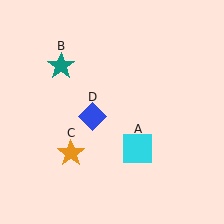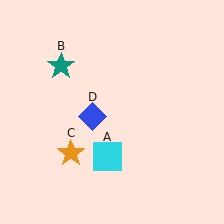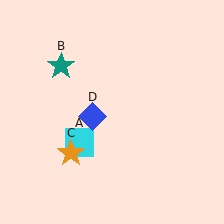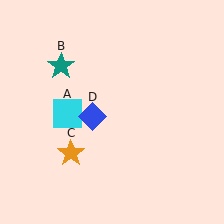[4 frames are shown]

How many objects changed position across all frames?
1 object changed position: cyan square (object A).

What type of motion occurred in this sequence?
The cyan square (object A) rotated clockwise around the center of the scene.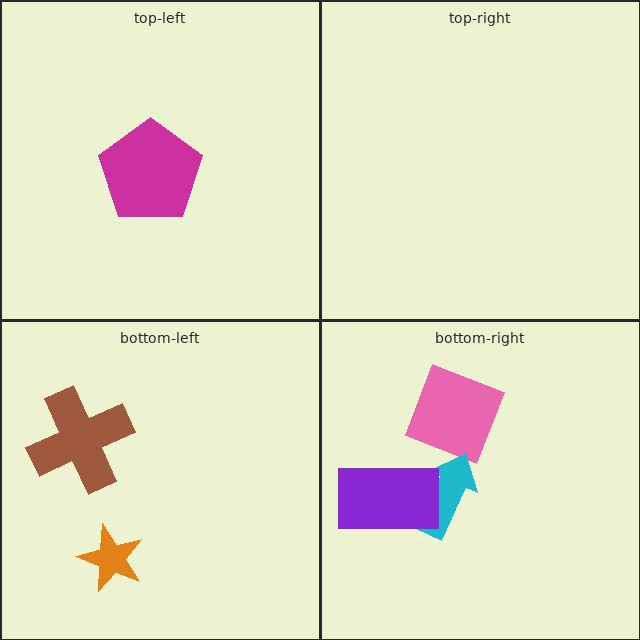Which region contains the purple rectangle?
The bottom-right region.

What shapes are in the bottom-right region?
The pink square, the cyan arrow, the purple rectangle.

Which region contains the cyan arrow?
The bottom-right region.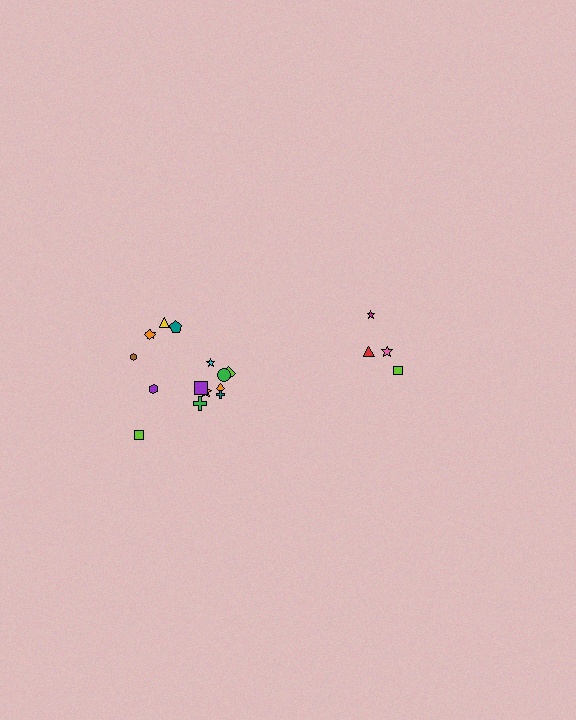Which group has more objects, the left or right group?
The left group.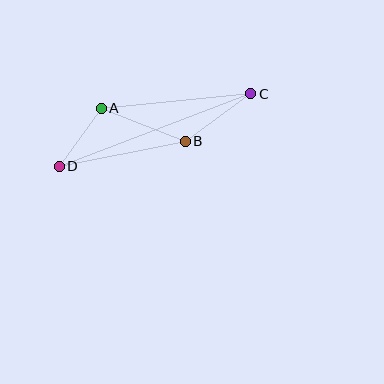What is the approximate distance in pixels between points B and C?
The distance between B and C is approximately 81 pixels.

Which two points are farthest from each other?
Points C and D are farthest from each other.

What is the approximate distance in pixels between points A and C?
The distance between A and C is approximately 150 pixels.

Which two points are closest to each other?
Points A and D are closest to each other.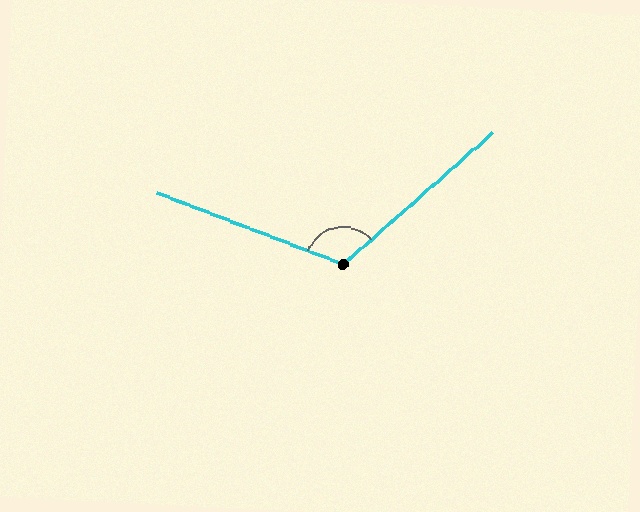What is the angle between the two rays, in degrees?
Approximately 118 degrees.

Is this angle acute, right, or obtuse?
It is obtuse.